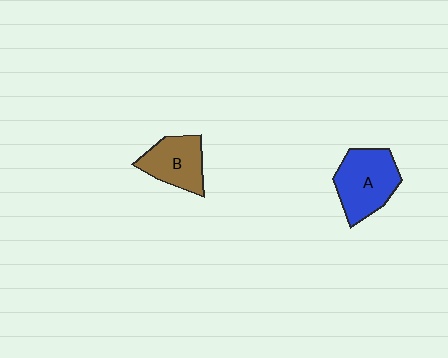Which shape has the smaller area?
Shape B (brown).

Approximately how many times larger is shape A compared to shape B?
Approximately 1.3 times.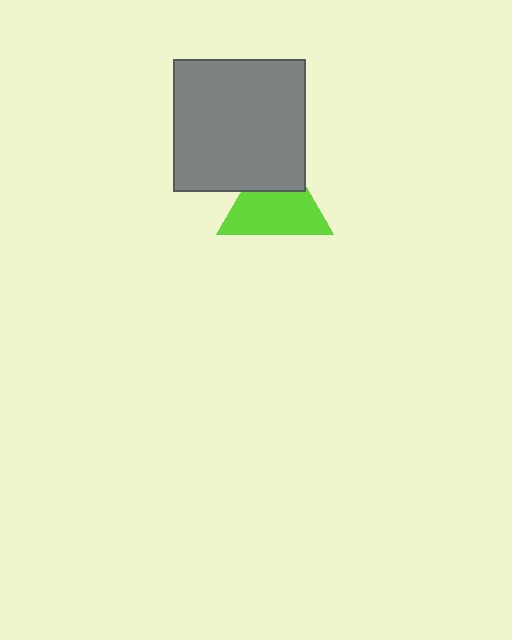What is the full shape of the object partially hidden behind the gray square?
The partially hidden object is a lime triangle.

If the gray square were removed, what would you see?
You would see the complete lime triangle.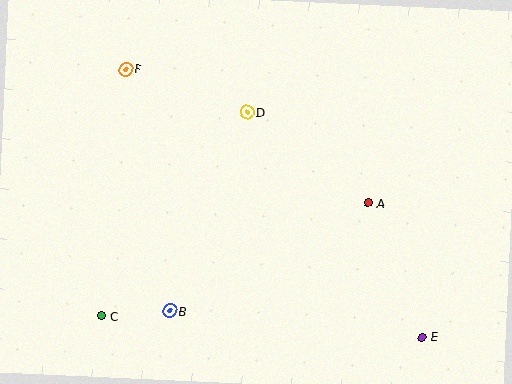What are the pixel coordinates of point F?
Point F is at (126, 69).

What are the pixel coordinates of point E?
Point E is at (422, 337).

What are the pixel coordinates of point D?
Point D is at (247, 112).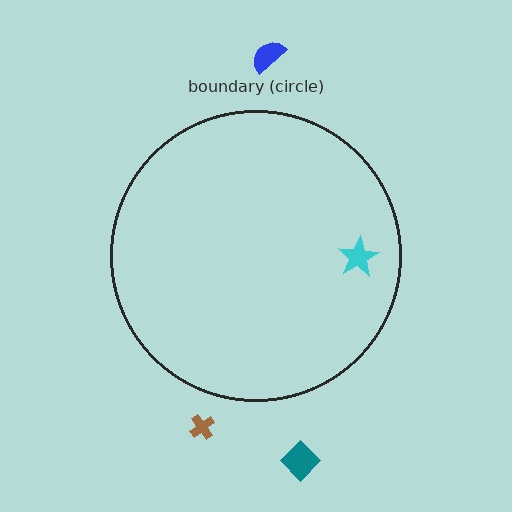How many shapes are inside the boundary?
1 inside, 3 outside.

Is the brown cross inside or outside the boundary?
Outside.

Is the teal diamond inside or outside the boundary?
Outside.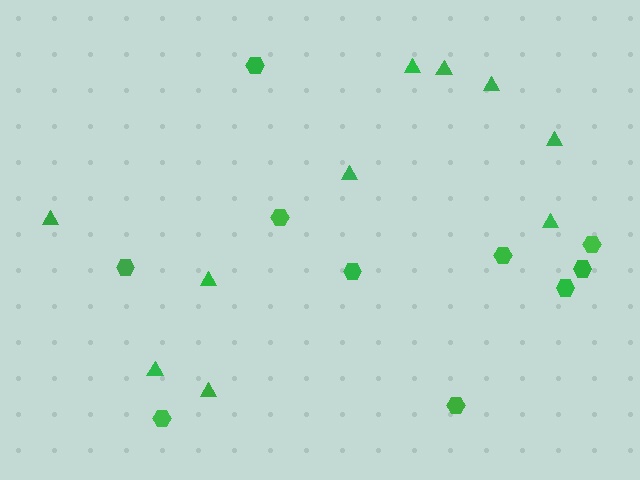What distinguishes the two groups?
There are 2 groups: one group of triangles (10) and one group of hexagons (10).